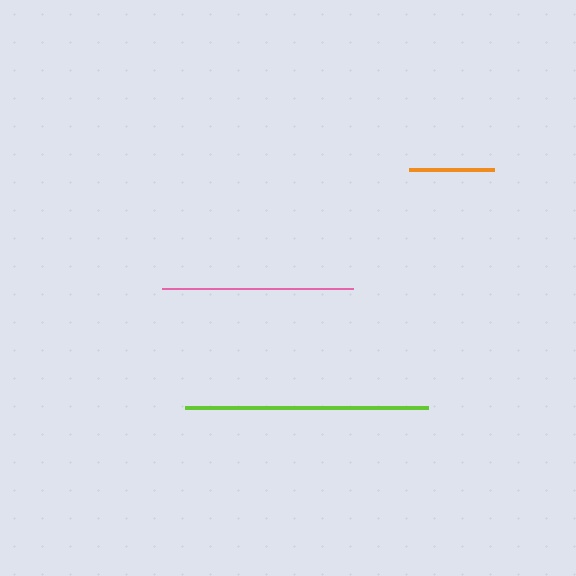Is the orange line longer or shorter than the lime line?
The lime line is longer than the orange line.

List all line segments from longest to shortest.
From longest to shortest: lime, pink, orange.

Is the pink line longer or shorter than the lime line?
The lime line is longer than the pink line.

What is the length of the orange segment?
The orange segment is approximately 86 pixels long.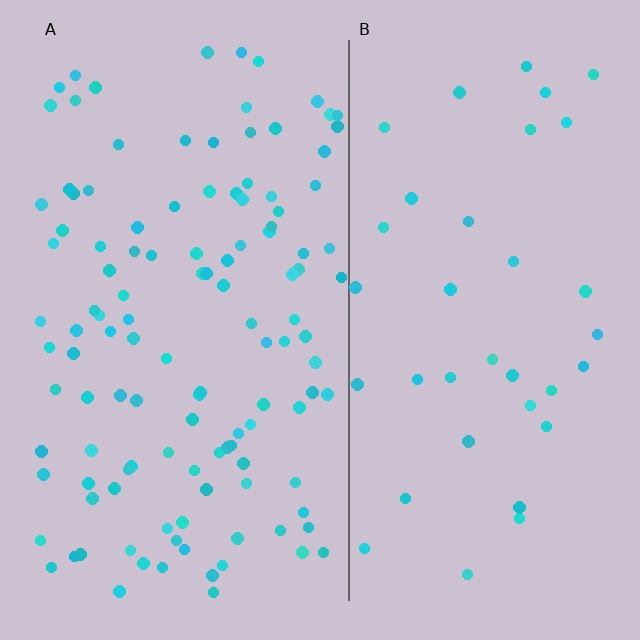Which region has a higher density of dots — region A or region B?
A (the left).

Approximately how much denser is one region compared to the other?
Approximately 3.2× — region A over region B.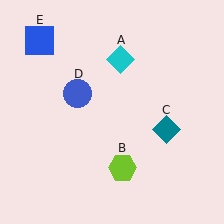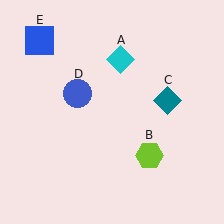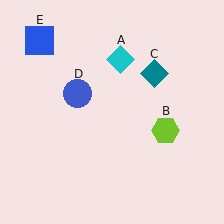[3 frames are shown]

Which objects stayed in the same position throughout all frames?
Cyan diamond (object A) and blue circle (object D) and blue square (object E) remained stationary.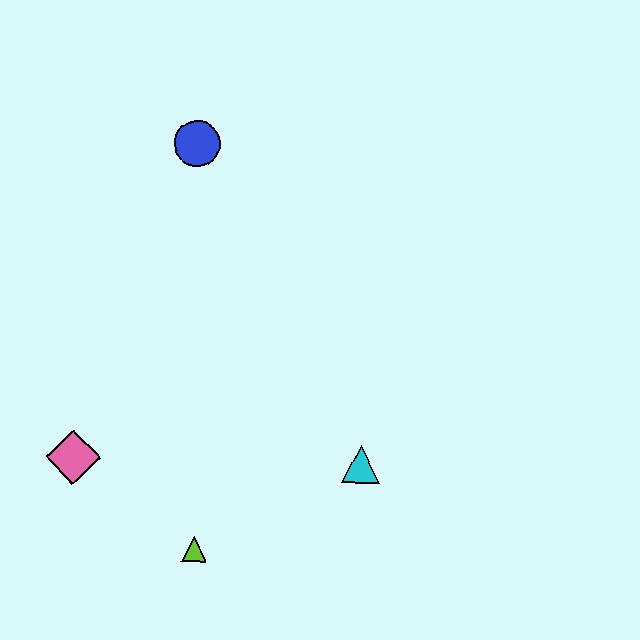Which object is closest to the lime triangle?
The pink diamond is closest to the lime triangle.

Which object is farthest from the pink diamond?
The blue circle is farthest from the pink diamond.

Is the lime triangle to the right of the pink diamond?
Yes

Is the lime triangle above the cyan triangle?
No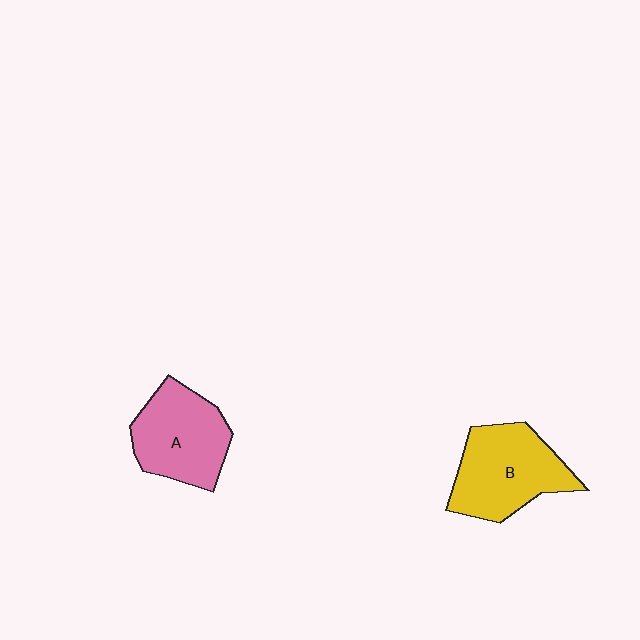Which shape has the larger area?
Shape B (yellow).